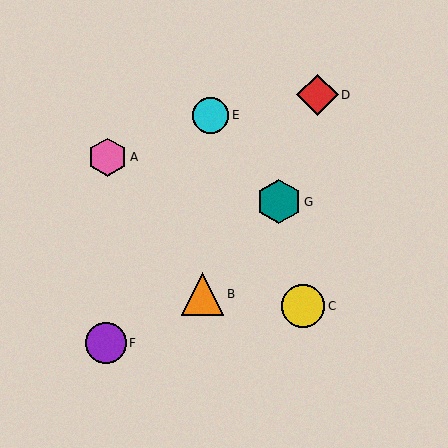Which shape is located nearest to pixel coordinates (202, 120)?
The cyan circle (labeled E) at (211, 115) is nearest to that location.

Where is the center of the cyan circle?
The center of the cyan circle is at (211, 115).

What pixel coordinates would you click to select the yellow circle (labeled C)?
Click at (303, 306) to select the yellow circle C.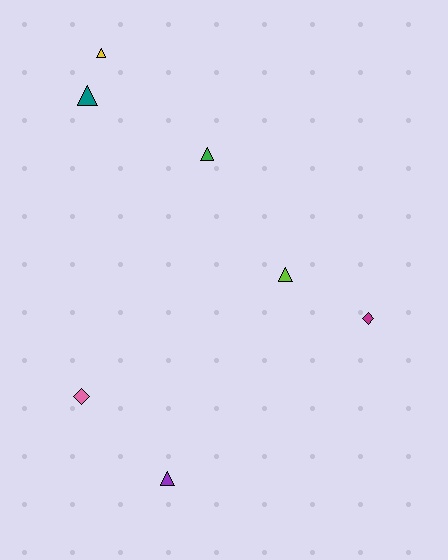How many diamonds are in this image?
There are 2 diamonds.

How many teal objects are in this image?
There is 1 teal object.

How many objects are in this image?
There are 7 objects.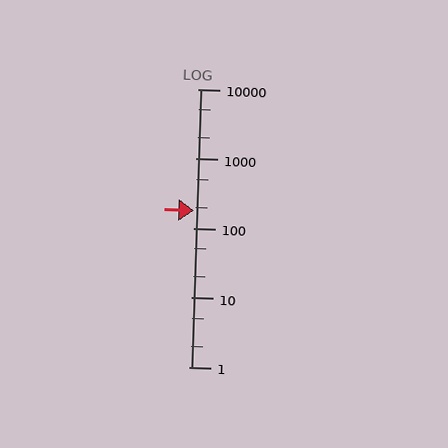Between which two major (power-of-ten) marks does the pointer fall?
The pointer is between 100 and 1000.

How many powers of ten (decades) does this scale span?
The scale spans 4 decades, from 1 to 10000.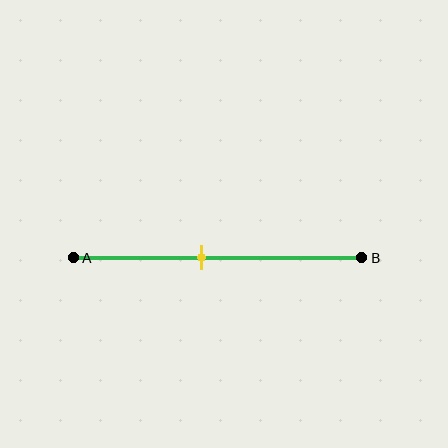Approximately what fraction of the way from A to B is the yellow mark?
The yellow mark is approximately 45% of the way from A to B.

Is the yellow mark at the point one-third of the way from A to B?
No, the mark is at about 45% from A, not at the 33% one-third point.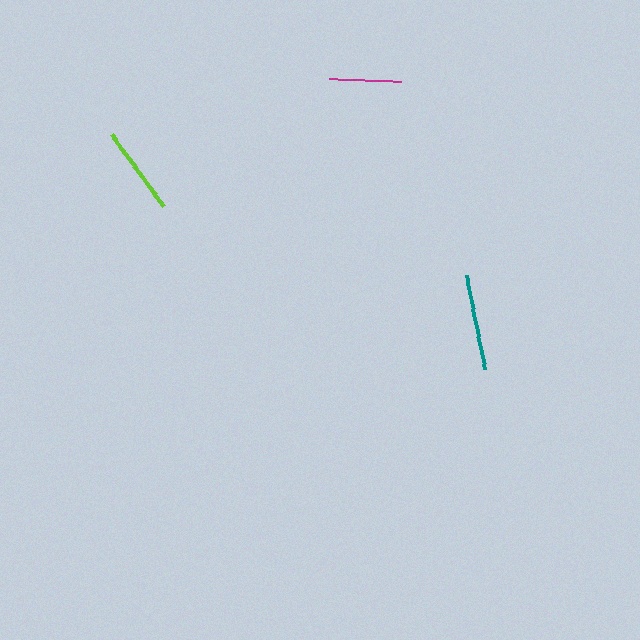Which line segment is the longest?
The teal line is the longest at approximately 95 pixels.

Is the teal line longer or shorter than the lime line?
The teal line is longer than the lime line.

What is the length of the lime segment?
The lime segment is approximately 88 pixels long.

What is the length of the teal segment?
The teal segment is approximately 95 pixels long.